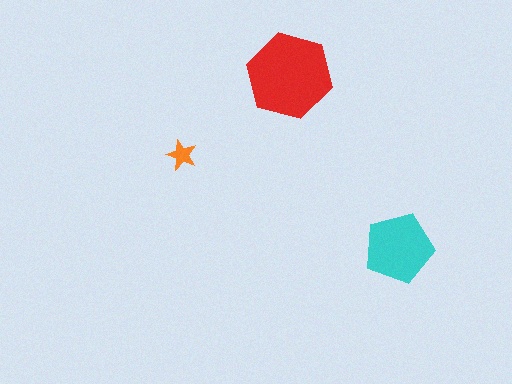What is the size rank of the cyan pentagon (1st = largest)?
2nd.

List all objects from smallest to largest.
The orange star, the cyan pentagon, the red hexagon.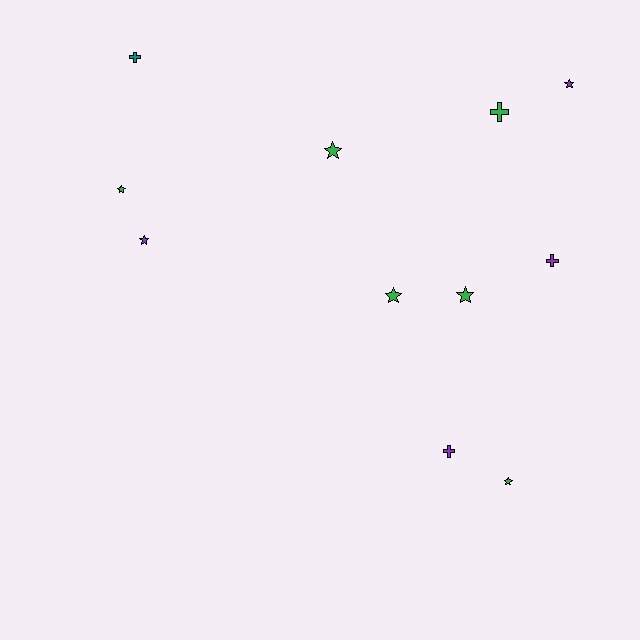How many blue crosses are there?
There are no blue crosses.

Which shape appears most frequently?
Star, with 7 objects.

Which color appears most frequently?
Green, with 6 objects.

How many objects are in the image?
There are 11 objects.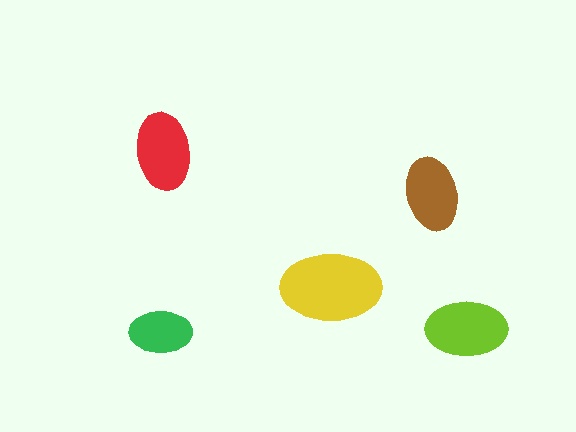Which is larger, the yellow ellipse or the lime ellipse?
The yellow one.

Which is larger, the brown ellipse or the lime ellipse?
The lime one.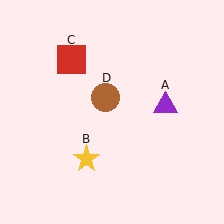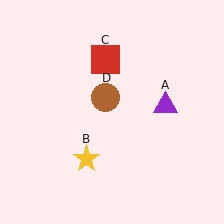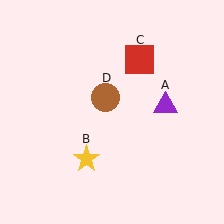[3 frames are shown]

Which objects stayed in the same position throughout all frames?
Purple triangle (object A) and yellow star (object B) and brown circle (object D) remained stationary.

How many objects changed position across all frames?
1 object changed position: red square (object C).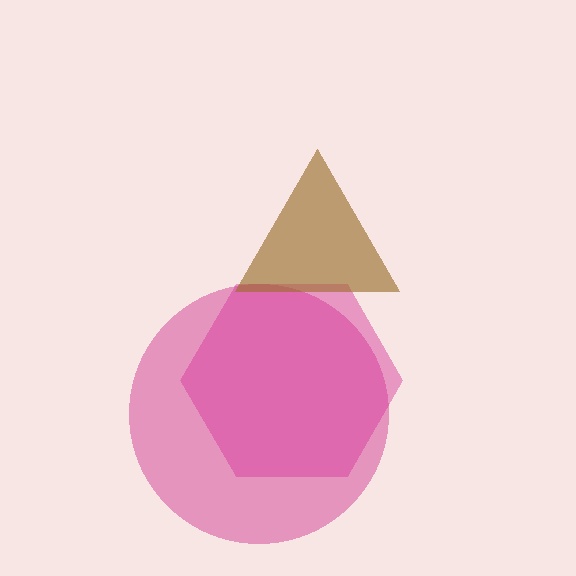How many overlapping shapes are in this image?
There are 3 overlapping shapes in the image.